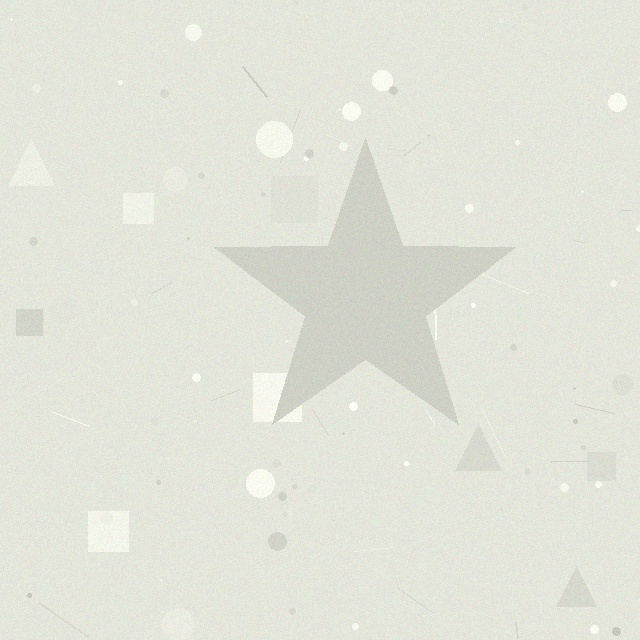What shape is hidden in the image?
A star is hidden in the image.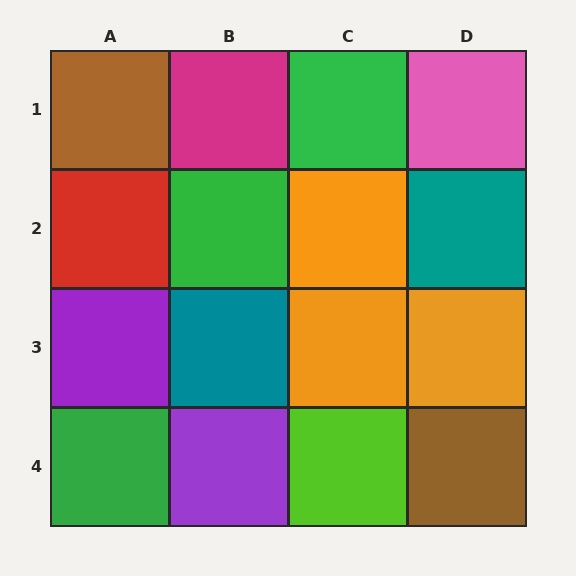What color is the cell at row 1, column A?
Brown.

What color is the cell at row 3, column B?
Teal.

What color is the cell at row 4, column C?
Lime.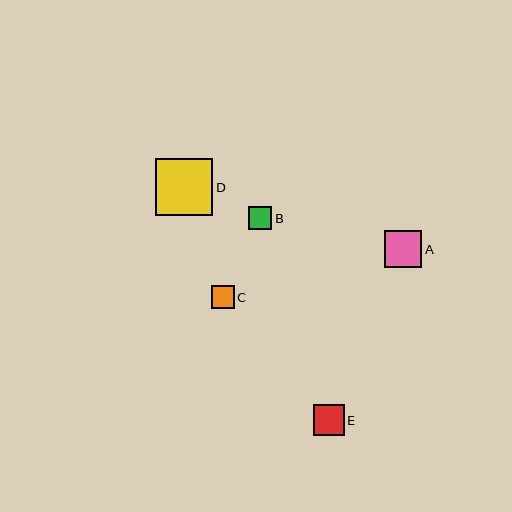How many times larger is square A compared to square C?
Square A is approximately 1.7 times the size of square C.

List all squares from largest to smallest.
From largest to smallest: D, A, E, B, C.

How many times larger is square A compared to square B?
Square A is approximately 1.6 times the size of square B.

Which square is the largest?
Square D is the largest with a size of approximately 57 pixels.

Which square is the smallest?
Square C is the smallest with a size of approximately 22 pixels.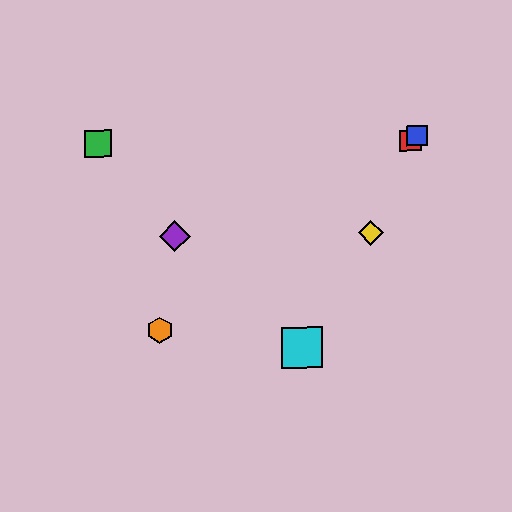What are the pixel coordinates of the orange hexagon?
The orange hexagon is at (159, 330).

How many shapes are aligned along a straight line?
3 shapes (the red square, the blue square, the orange hexagon) are aligned along a straight line.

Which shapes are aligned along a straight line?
The red square, the blue square, the orange hexagon are aligned along a straight line.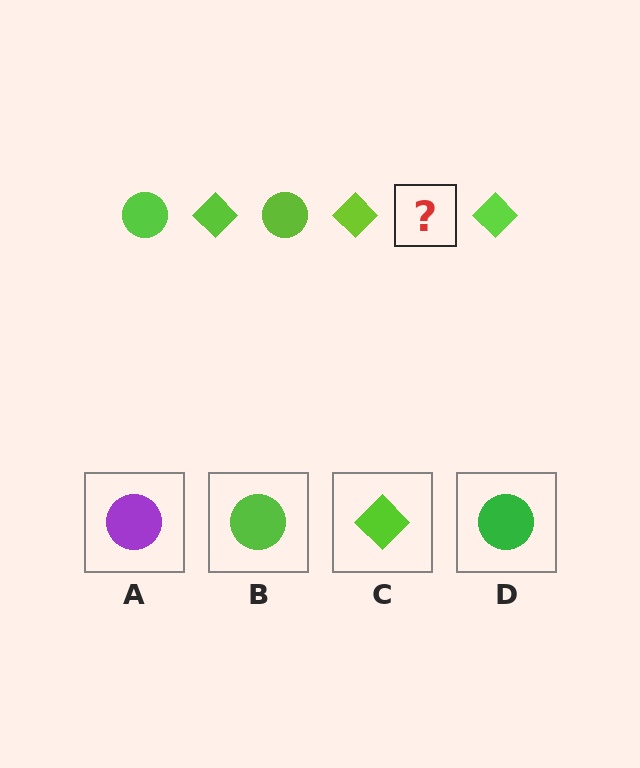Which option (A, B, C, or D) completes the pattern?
B.